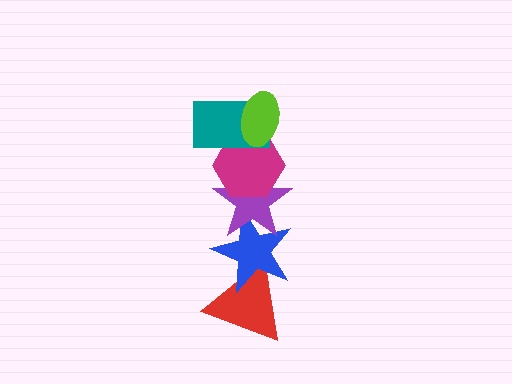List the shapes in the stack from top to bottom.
From top to bottom: the lime ellipse, the teal rectangle, the magenta hexagon, the purple star, the blue star, the red triangle.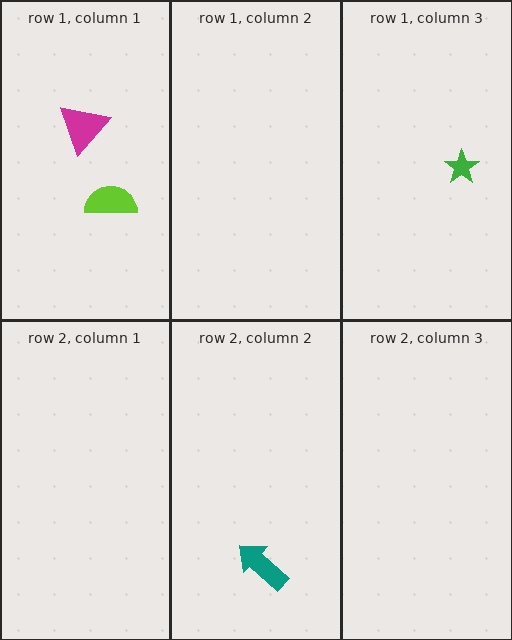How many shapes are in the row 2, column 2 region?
1.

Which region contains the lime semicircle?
The row 1, column 1 region.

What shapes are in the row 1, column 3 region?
The green star.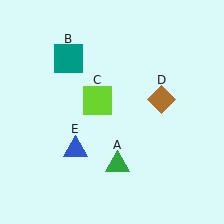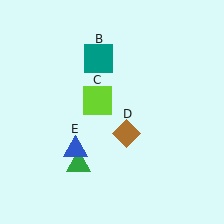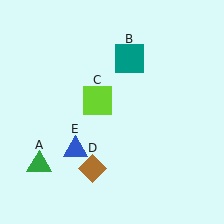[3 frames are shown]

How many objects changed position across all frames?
3 objects changed position: green triangle (object A), teal square (object B), brown diamond (object D).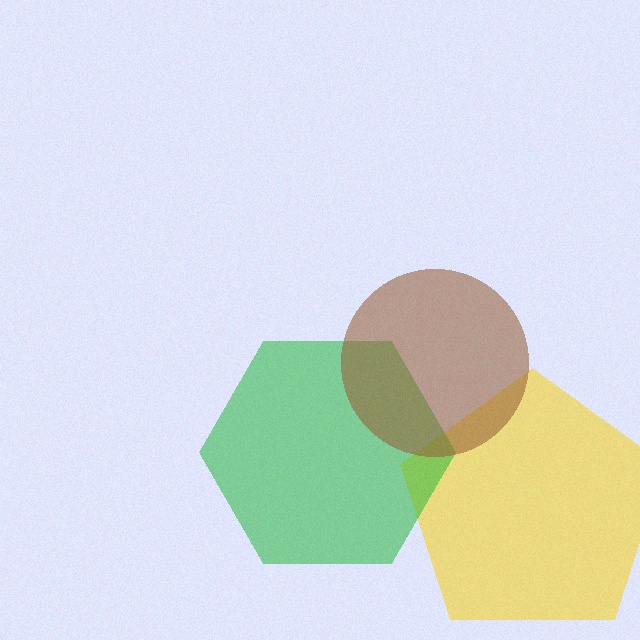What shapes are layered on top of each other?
The layered shapes are: a yellow pentagon, a green hexagon, a brown circle.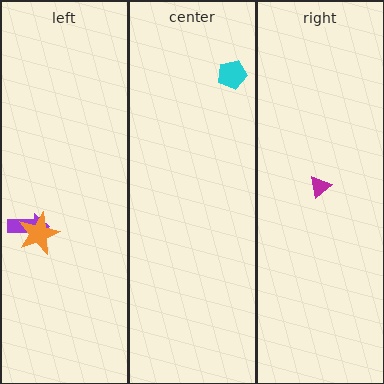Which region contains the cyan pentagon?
The center region.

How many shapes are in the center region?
1.